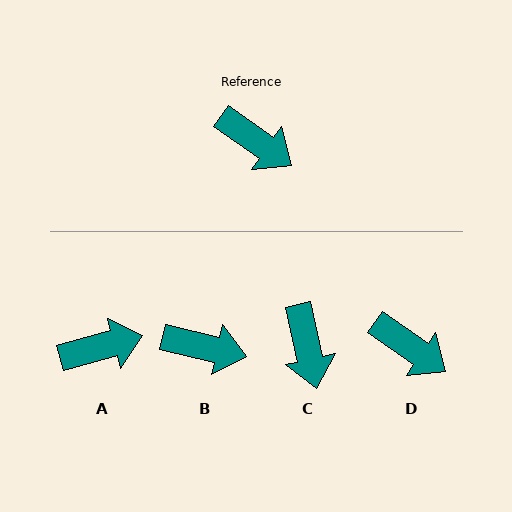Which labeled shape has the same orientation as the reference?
D.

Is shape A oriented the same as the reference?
No, it is off by about 50 degrees.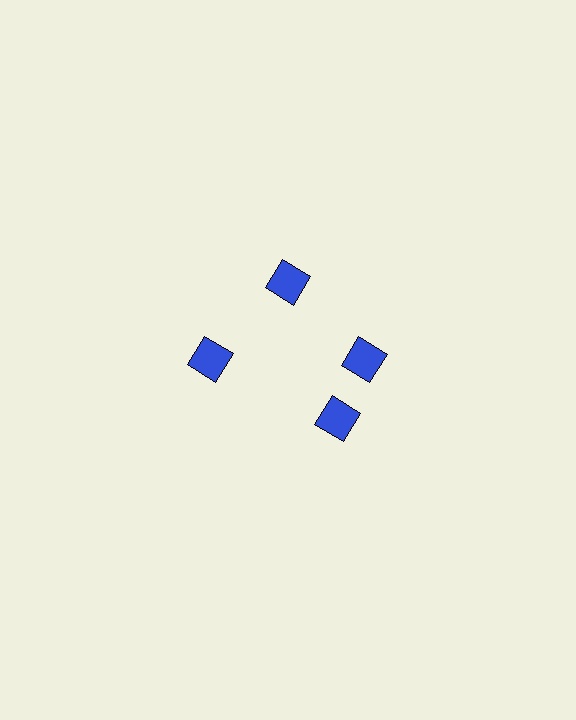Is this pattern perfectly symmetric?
No. The 4 blue diamonds are arranged in a ring, but one element near the 6 o'clock position is rotated out of alignment along the ring, breaking the 4-fold rotational symmetry.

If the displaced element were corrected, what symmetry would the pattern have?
It would have 4-fold rotational symmetry — the pattern would map onto itself every 90 degrees.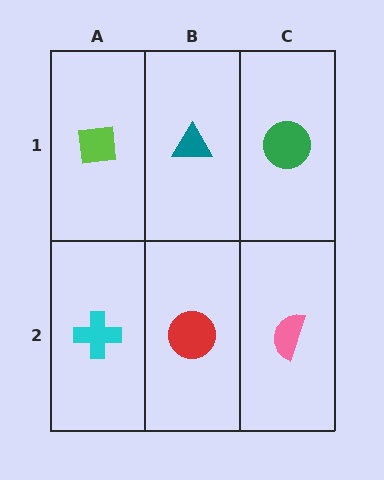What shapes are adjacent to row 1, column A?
A cyan cross (row 2, column A), a teal triangle (row 1, column B).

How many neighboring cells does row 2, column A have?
2.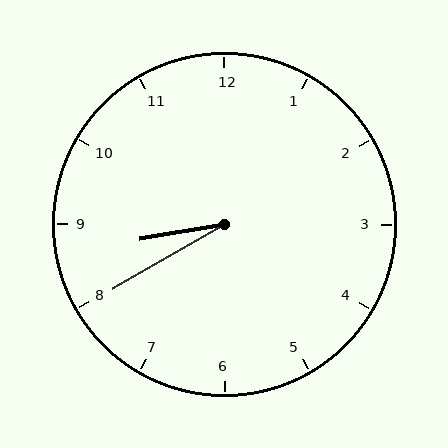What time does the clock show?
8:40.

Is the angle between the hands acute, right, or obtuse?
It is acute.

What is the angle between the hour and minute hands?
Approximately 20 degrees.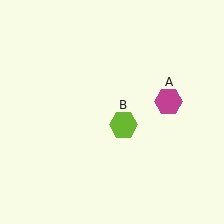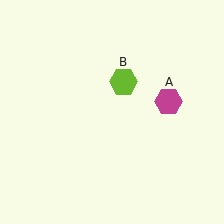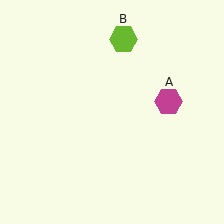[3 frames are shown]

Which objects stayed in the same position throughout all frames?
Magenta hexagon (object A) remained stationary.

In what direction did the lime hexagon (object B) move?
The lime hexagon (object B) moved up.